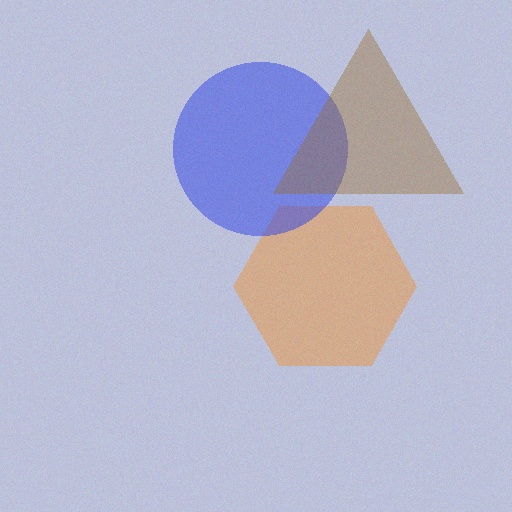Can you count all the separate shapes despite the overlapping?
Yes, there are 3 separate shapes.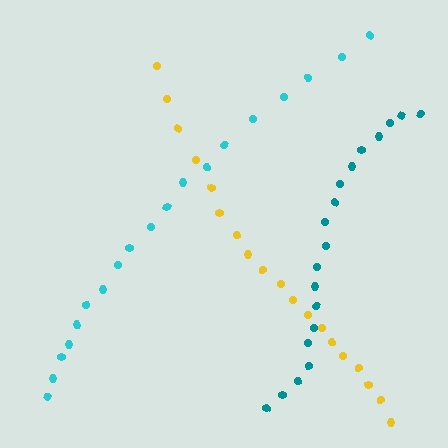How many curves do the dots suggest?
There are 3 distinct paths.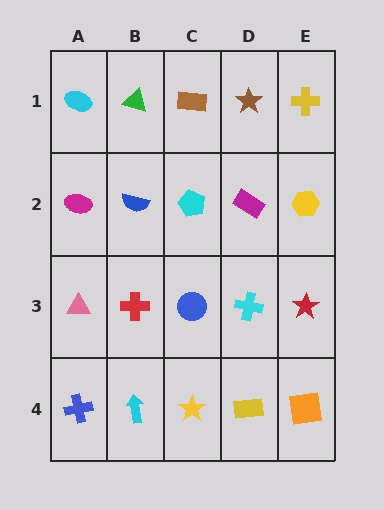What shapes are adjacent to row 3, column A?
A magenta ellipse (row 2, column A), a blue cross (row 4, column A), a red cross (row 3, column B).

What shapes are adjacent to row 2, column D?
A brown star (row 1, column D), a cyan cross (row 3, column D), a cyan pentagon (row 2, column C), a yellow hexagon (row 2, column E).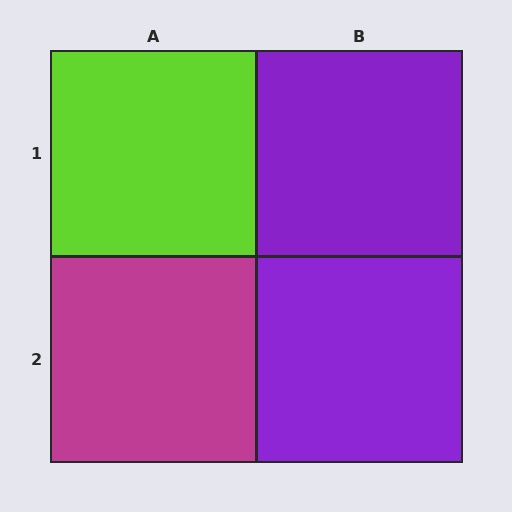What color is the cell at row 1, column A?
Lime.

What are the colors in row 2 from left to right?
Magenta, purple.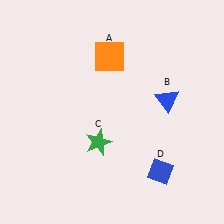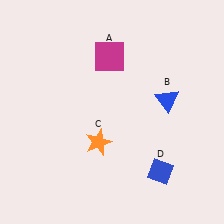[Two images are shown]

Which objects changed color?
A changed from orange to magenta. C changed from green to orange.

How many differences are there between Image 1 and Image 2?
There are 2 differences between the two images.